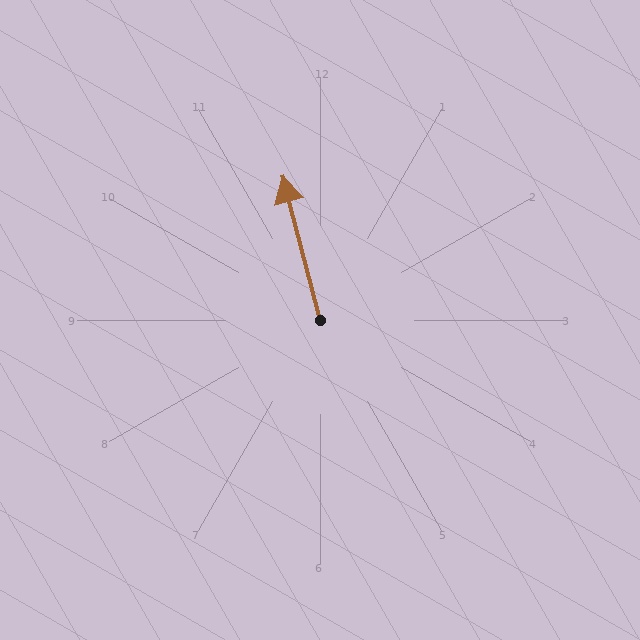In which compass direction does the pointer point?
North.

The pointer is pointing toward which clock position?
Roughly 12 o'clock.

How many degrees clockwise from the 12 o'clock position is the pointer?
Approximately 345 degrees.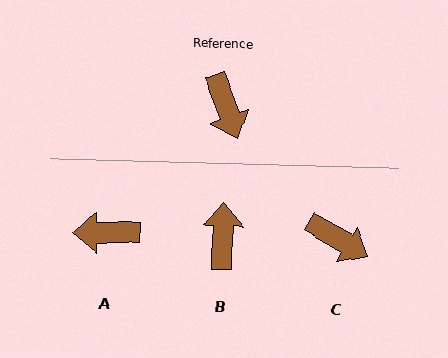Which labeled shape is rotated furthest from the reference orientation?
B, about 158 degrees away.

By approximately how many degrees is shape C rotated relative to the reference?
Approximately 39 degrees counter-clockwise.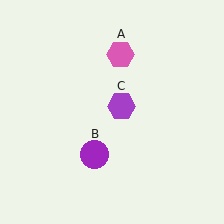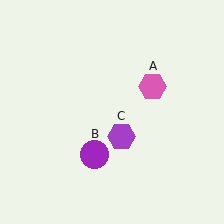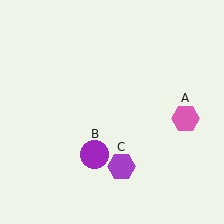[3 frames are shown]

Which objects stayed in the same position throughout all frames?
Purple circle (object B) remained stationary.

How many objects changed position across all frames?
2 objects changed position: pink hexagon (object A), purple hexagon (object C).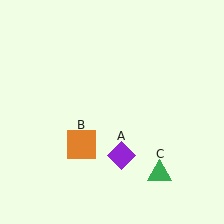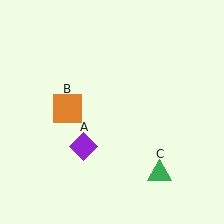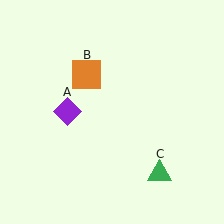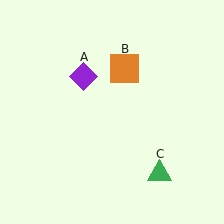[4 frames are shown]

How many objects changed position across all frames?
2 objects changed position: purple diamond (object A), orange square (object B).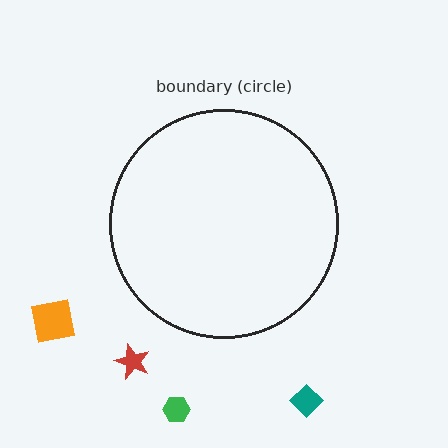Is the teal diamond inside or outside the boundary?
Outside.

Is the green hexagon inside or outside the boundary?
Outside.